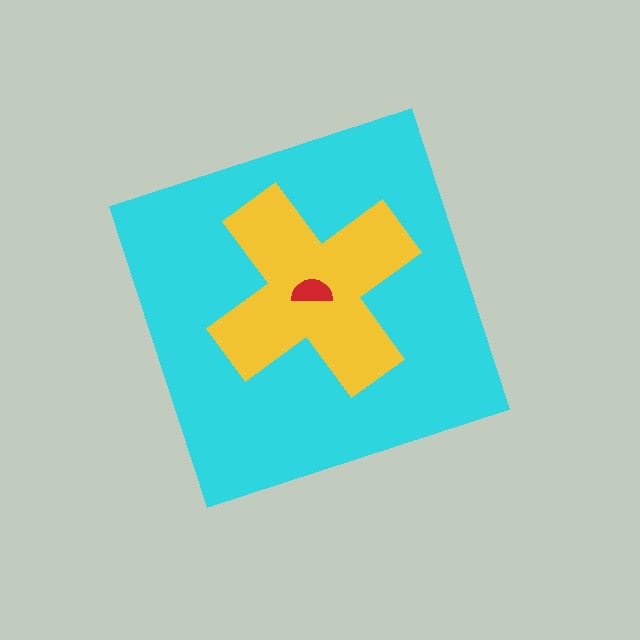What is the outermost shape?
The cyan diamond.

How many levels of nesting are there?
3.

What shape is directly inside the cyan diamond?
The yellow cross.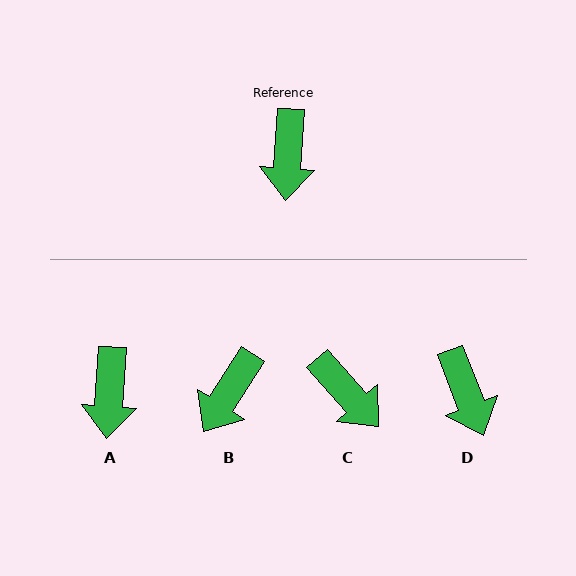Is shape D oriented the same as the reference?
No, it is off by about 25 degrees.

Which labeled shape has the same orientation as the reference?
A.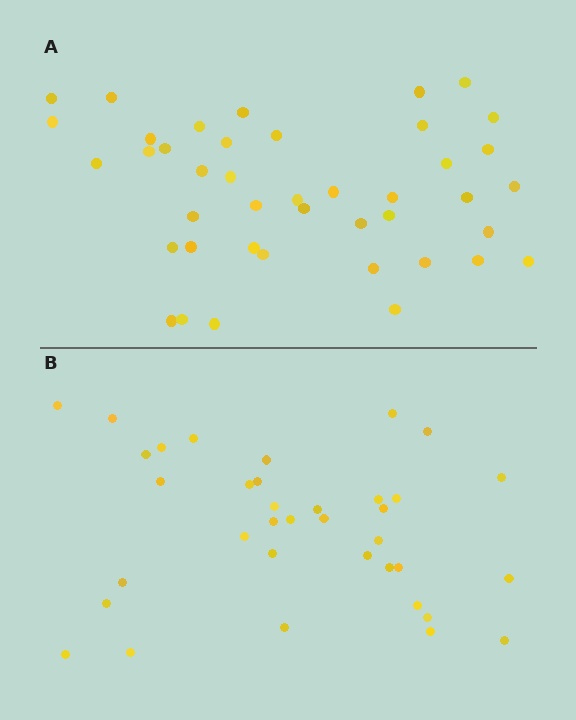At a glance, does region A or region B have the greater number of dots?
Region A (the top region) has more dots.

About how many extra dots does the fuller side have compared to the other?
Region A has about 6 more dots than region B.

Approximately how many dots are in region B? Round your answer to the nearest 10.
About 40 dots. (The exact count is 36, which rounds to 40.)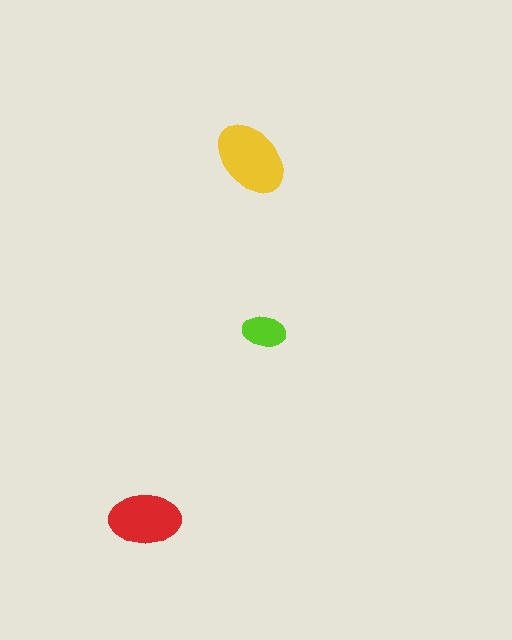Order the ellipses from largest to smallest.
the yellow one, the red one, the lime one.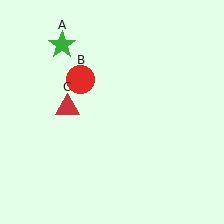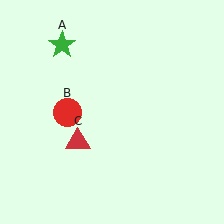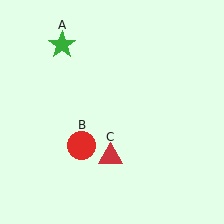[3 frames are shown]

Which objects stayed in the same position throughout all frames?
Green star (object A) remained stationary.